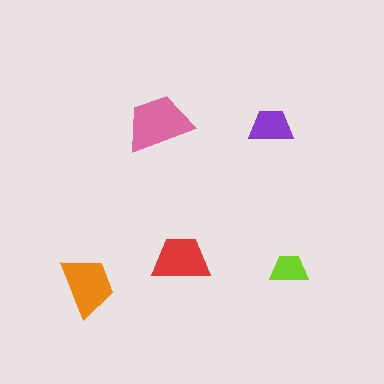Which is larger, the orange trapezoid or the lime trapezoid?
The orange one.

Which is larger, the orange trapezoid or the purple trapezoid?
The orange one.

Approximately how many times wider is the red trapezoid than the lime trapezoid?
About 1.5 times wider.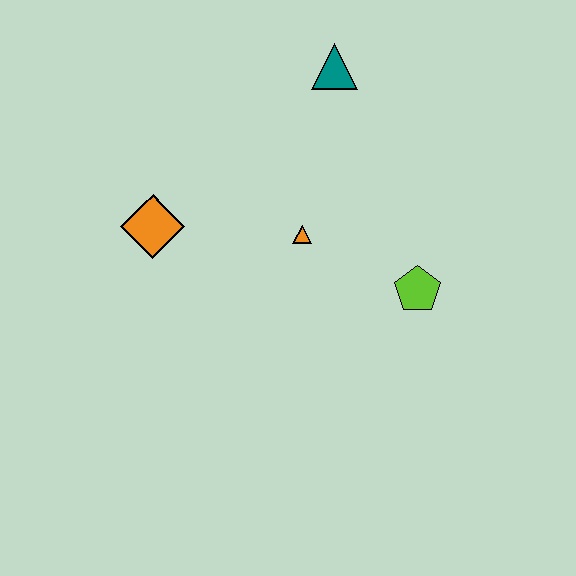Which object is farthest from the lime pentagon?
The orange diamond is farthest from the lime pentagon.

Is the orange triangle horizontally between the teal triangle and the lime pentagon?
No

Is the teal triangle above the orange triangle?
Yes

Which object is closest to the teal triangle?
The orange triangle is closest to the teal triangle.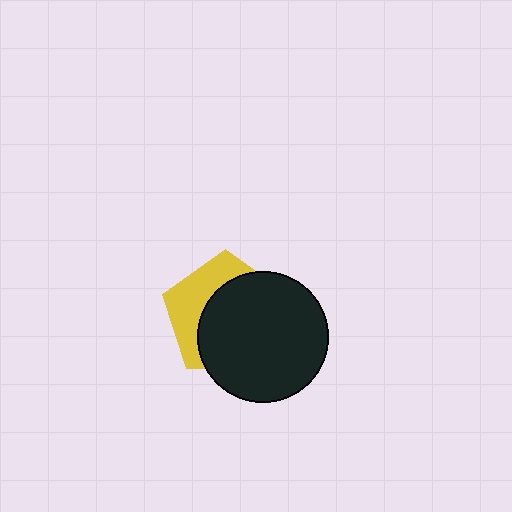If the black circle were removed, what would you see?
You would see the complete yellow pentagon.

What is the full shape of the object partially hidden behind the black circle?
The partially hidden object is a yellow pentagon.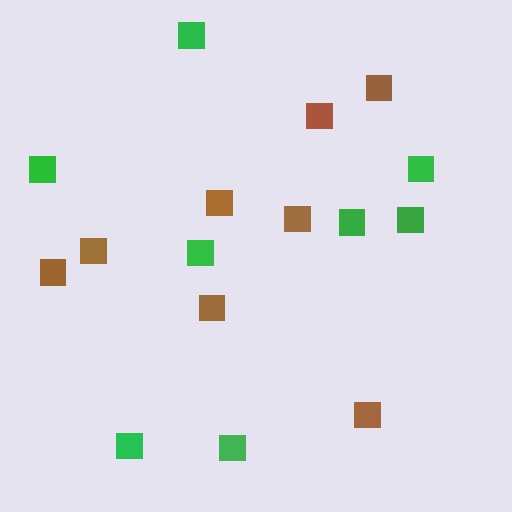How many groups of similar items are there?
There are 2 groups: one group of brown squares (8) and one group of green squares (8).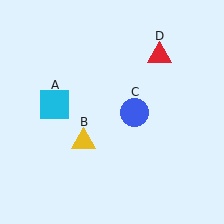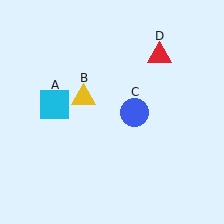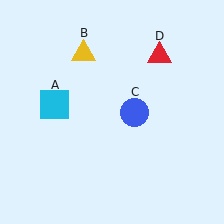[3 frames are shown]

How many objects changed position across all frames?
1 object changed position: yellow triangle (object B).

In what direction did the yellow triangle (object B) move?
The yellow triangle (object B) moved up.